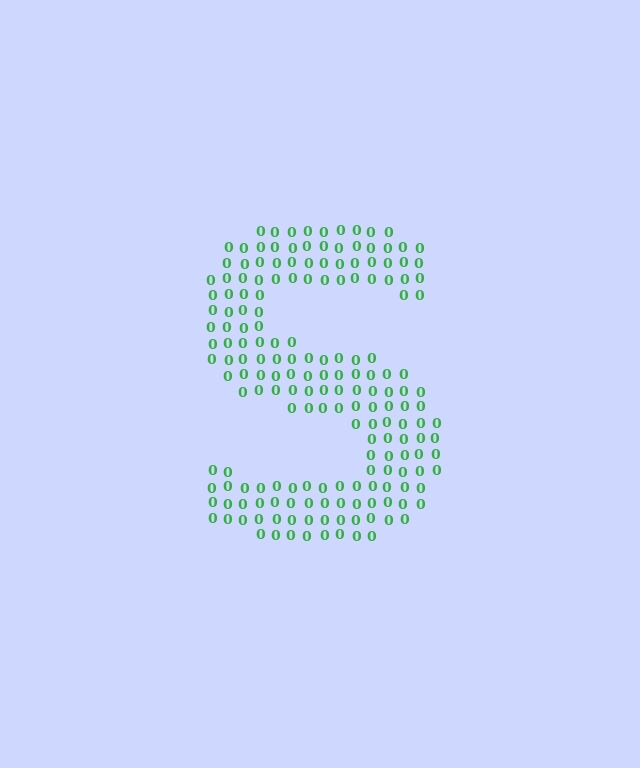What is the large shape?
The large shape is the letter S.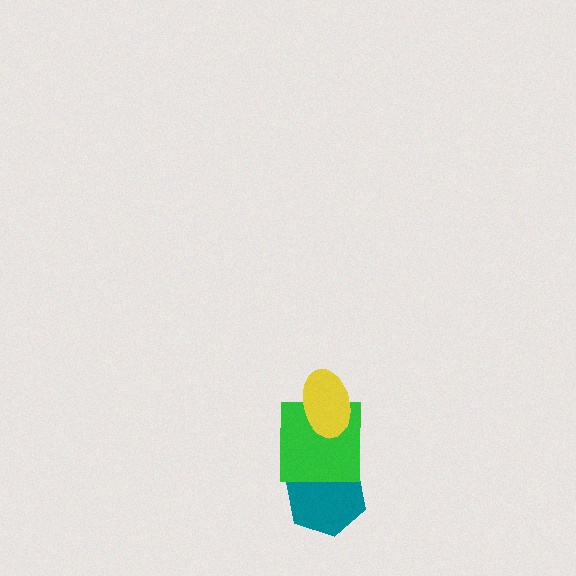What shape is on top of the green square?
The yellow ellipse is on top of the green square.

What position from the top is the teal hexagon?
The teal hexagon is 3rd from the top.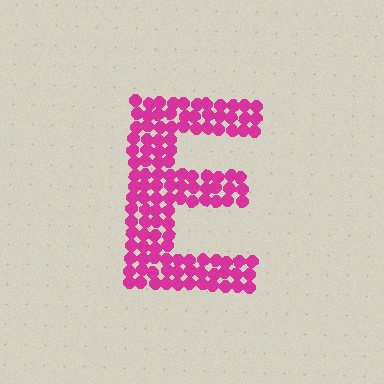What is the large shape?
The large shape is the letter E.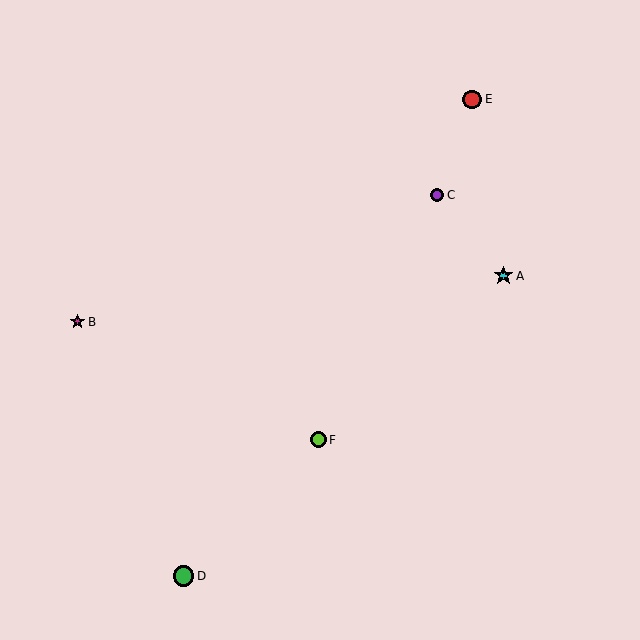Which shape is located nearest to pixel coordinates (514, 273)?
The cyan star (labeled A) at (503, 276) is nearest to that location.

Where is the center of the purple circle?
The center of the purple circle is at (437, 195).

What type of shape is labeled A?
Shape A is a cyan star.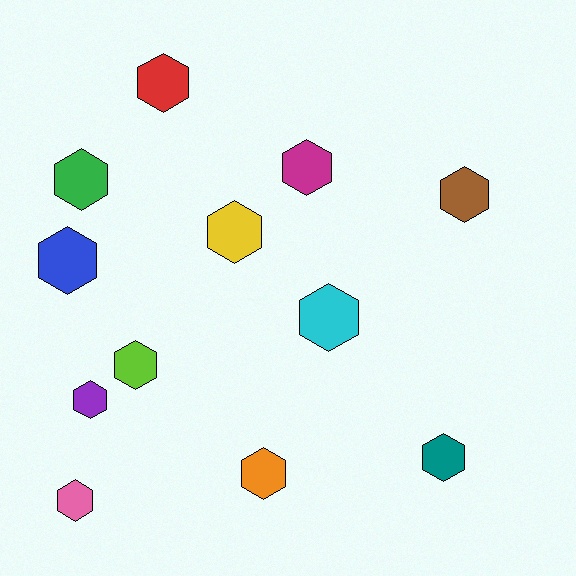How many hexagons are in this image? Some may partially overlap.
There are 12 hexagons.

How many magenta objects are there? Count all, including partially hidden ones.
There is 1 magenta object.